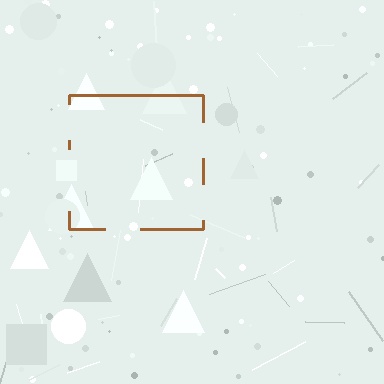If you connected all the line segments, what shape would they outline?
They would outline a square.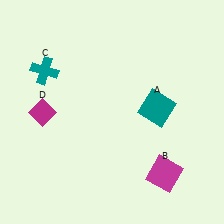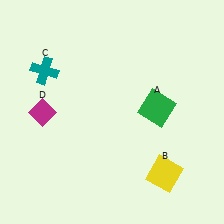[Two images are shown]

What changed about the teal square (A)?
In Image 1, A is teal. In Image 2, it changed to green.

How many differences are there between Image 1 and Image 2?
There are 2 differences between the two images.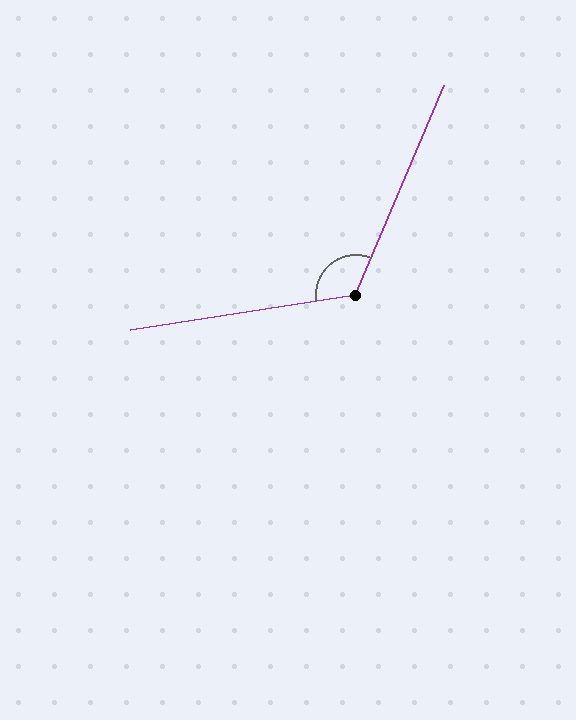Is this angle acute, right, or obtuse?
It is obtuse.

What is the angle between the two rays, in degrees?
Approximately 122 degrees.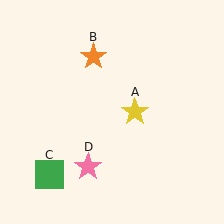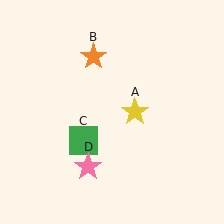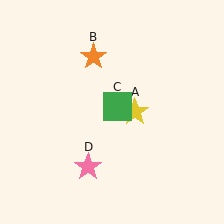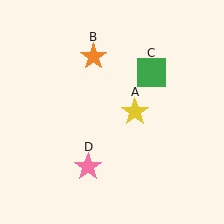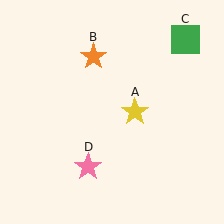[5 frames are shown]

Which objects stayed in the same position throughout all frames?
Yellow star (object A) and orange star (object B) and pink star (object D) remained stationary.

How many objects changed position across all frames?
1 object changed position: green square (object C).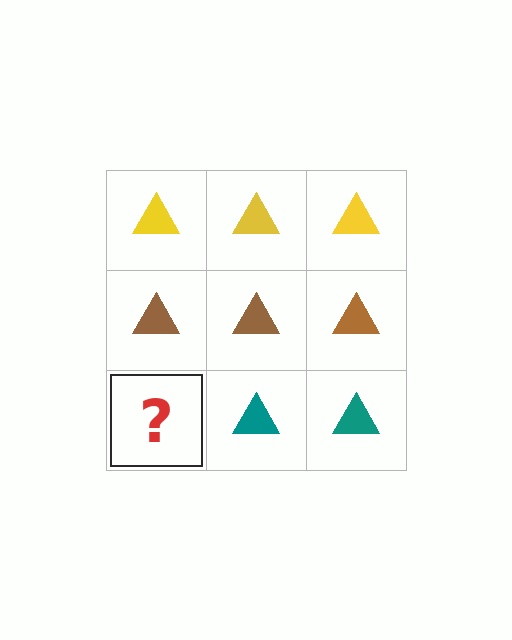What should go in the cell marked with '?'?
The missing cell should contain a teal triangle.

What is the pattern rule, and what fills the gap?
The rule is that each row has a consistent color. The gap should be filled with a teal triangle.